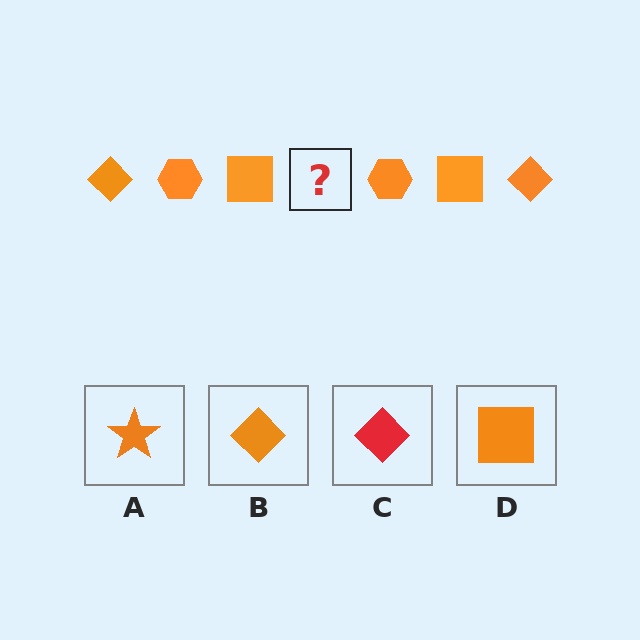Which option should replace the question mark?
Option B.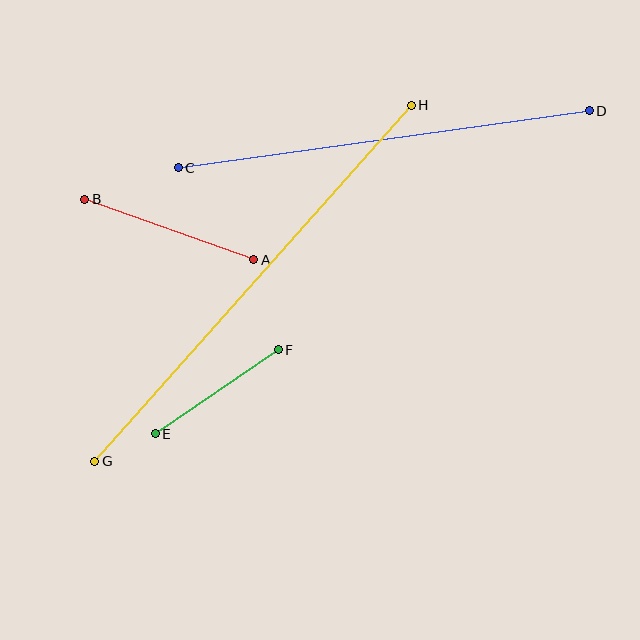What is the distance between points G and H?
The distance is approximately 476 pixels.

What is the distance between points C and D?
The distance is approximately 415 pixels.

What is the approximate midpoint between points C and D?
The midpoint is at approximately (384, 139) pixels.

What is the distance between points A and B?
The distance is approximately 180 pixels.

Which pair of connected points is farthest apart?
Points G and H are farthest apart.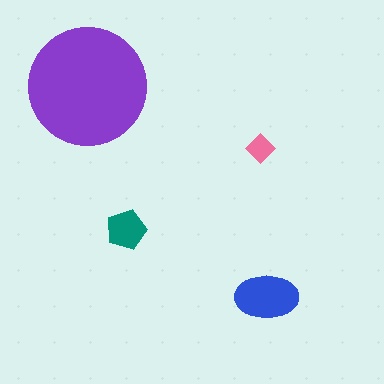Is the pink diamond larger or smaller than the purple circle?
Smaller.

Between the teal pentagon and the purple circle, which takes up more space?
The purple circle.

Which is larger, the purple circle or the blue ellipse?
The purple circle.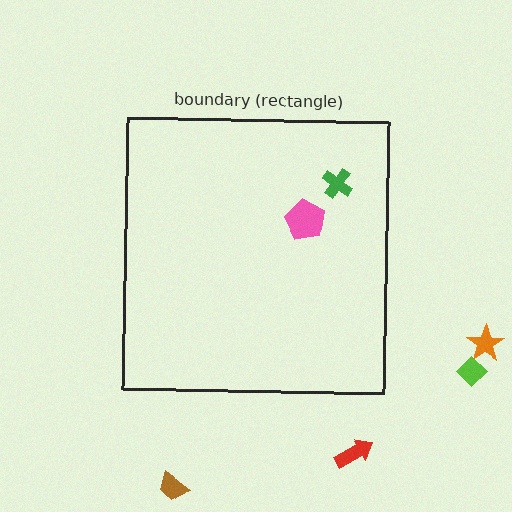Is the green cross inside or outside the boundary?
Inside.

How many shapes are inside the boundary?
2 inside, 4 outside.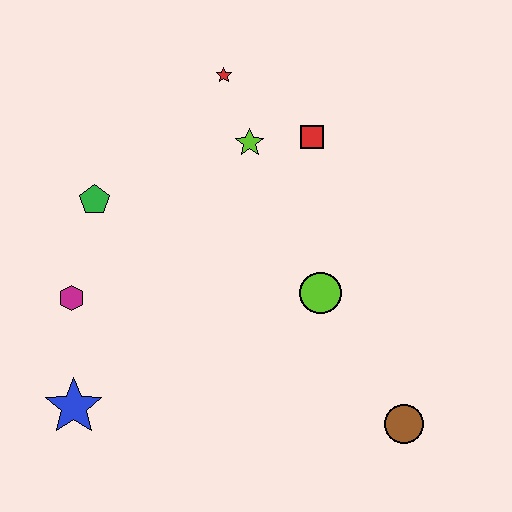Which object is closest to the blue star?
The magenta hexagon is closest to the blue star.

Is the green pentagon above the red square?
No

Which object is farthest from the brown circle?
The red star is farthest from the brown circle.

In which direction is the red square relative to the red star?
The red square is to the right of the red star.